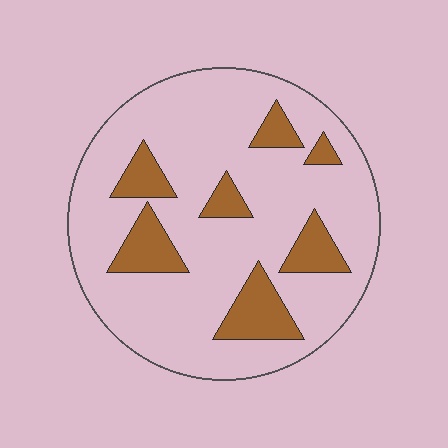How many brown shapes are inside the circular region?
7.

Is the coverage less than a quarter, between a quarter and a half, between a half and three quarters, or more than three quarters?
Less than a quarter.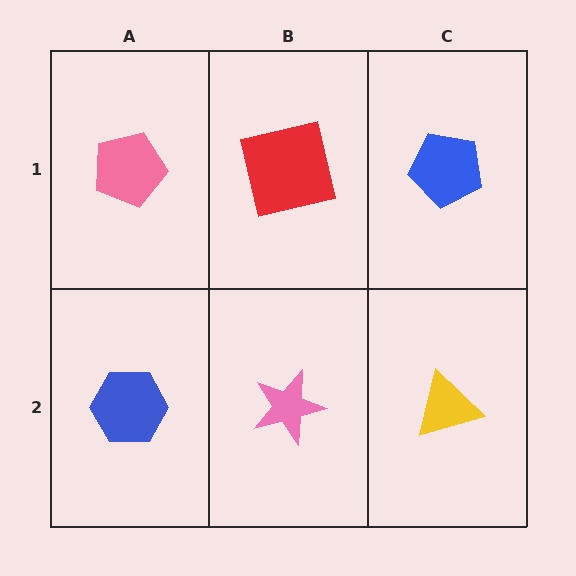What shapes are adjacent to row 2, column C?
A blue pentagon (row 1, column C), a pink star (row 2, column B).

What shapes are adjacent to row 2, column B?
A red square (row 1, column B), a blue hexagon (row 2, column A), a yellow triangle (row 2, column C).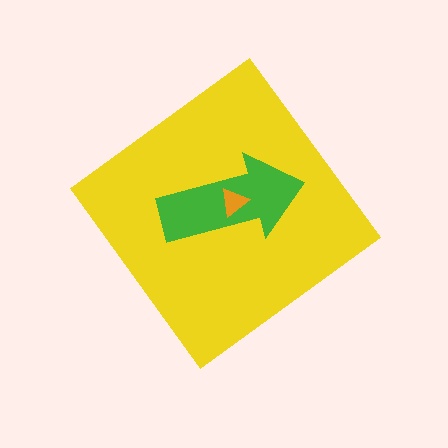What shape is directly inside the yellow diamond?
The green arrow.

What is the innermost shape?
The orange triangle.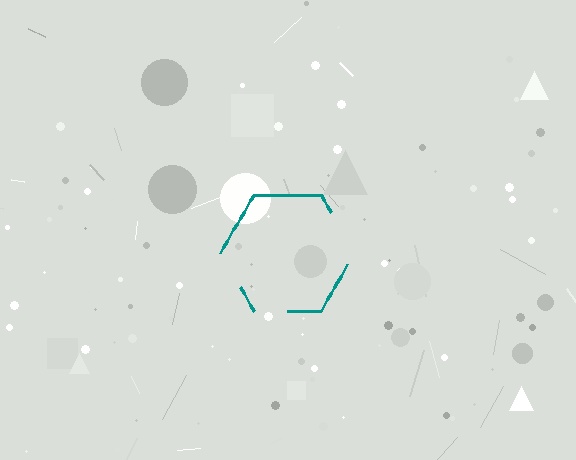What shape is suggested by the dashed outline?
The dashed outline suggests a hexagon.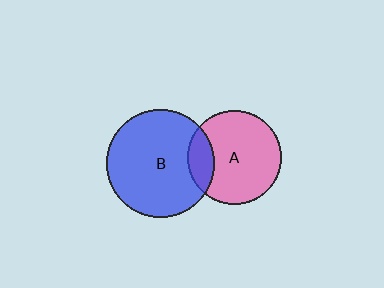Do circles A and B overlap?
Yes.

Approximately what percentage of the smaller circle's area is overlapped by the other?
Approximately 20%.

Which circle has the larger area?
Circle B (blue).